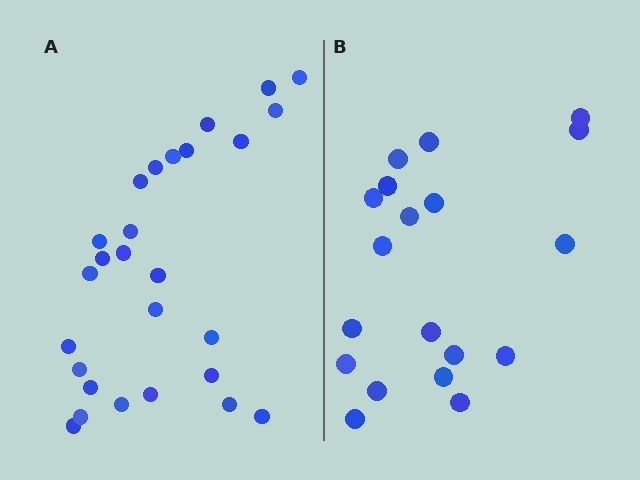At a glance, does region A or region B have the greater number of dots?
Region A (the left region) has more dots.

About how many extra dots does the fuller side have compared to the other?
Region A has roughly 8 or so more dots than region B.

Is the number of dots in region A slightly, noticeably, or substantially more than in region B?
Region A has noticeably more, but not dramatically so. The ratio is roughly 1.4 to 1.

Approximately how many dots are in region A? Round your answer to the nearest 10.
About 30 dots. (The exact count is 27, which rounds to 30.)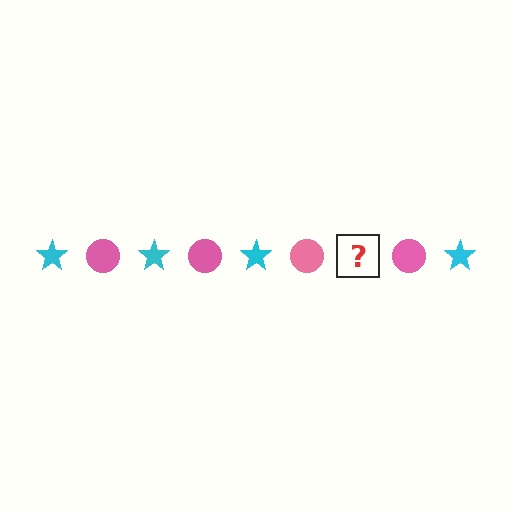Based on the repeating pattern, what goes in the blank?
The blank should be a cyan star.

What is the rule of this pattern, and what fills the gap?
The rule is that the pattern alternates between cyan star and pink circle. The gap should be filled with a cyan star.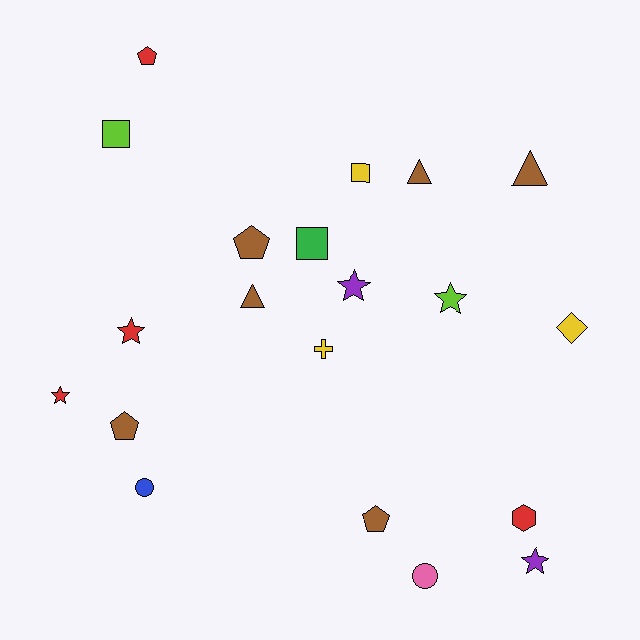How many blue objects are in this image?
There is 1 blue object.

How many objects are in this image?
There are 20 objects.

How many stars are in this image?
There are 5 stars.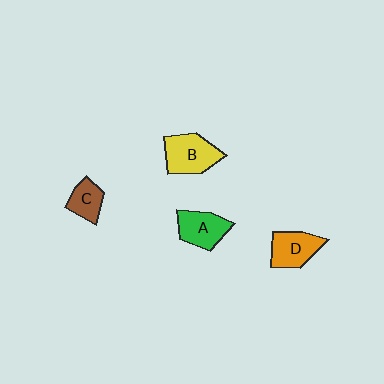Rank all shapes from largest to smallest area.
From largest to smallest: B (yellow), A (green), D (orange), C (brown).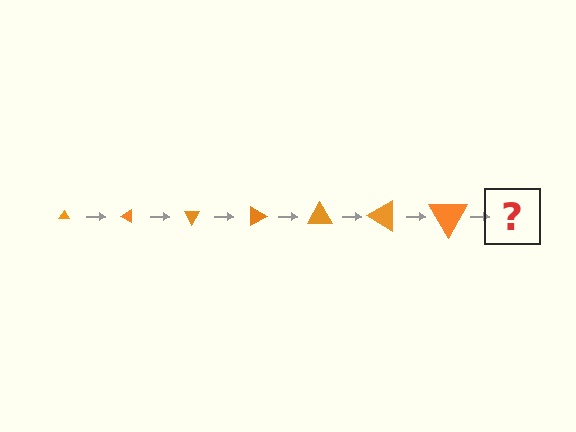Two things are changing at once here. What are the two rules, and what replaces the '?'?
The two rules are that the triangle grows larger each step and it rotates 30 degrees each step. The '?' should be a triangle, larger than the previous one and rotated 210 degrees from the start.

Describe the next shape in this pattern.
It should be a triangle, larger than the previous one and rotated 210 degrees from the start.